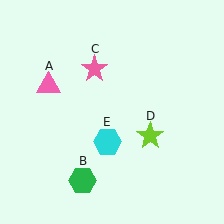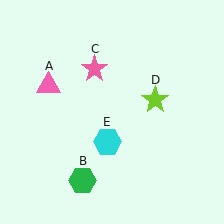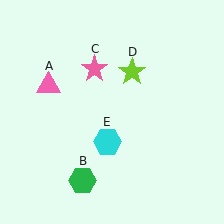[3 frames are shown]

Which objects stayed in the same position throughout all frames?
Pink triangle (object A) and green hexagon (object B) and pink star (object C) and cyan hexagon (object E) remained stationary.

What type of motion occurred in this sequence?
The lime star (object D) rotated counterclockwise around the center of the scene.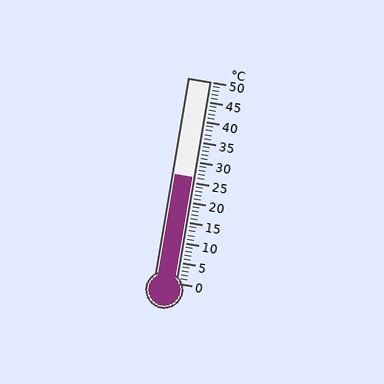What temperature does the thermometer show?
The thermometer shows approximately 26°C.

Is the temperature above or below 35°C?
The temperature is below 35°C.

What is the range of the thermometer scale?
The thermometer scale ranges from 0°C to 50°C.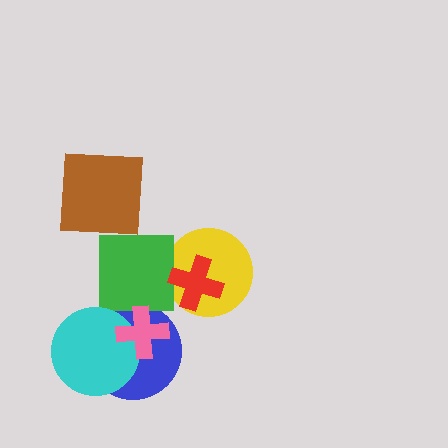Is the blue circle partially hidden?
Yes, it is partially covered by another shape.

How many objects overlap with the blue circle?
2 objects overlap with the blue circle.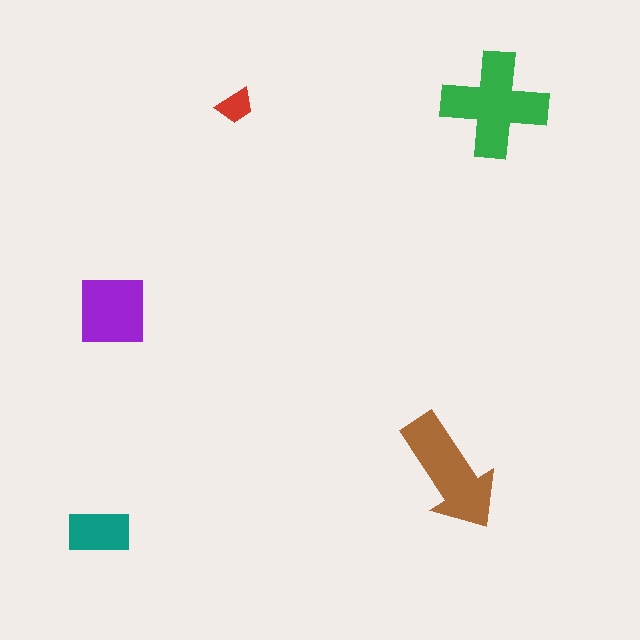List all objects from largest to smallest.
The green cross, the brown arrow, the purple square, the teal rectangle, the red trapezoid.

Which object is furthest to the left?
The teal rectangle is leftmost.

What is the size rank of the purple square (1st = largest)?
3rd.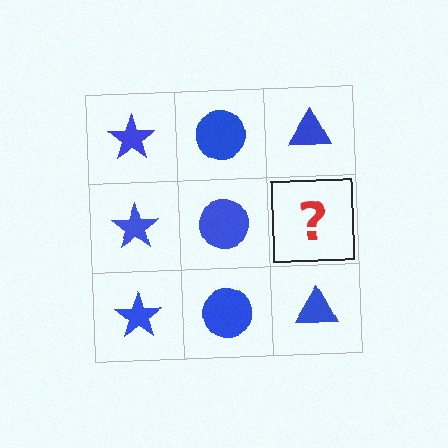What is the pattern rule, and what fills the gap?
The rule is that each column has a consistent shape. The gap should be filled with a blue triangle.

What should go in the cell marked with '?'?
The missing cell should contain a blue triangle.